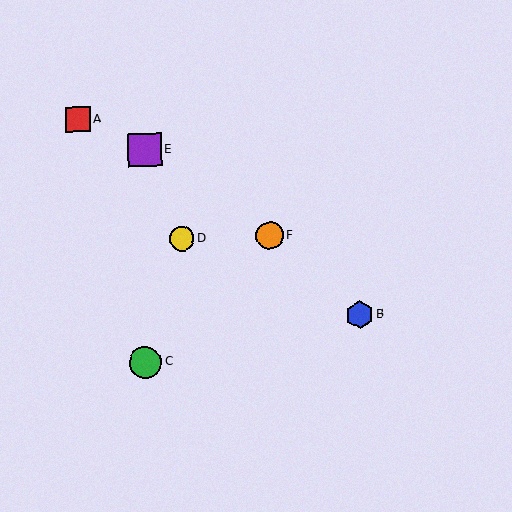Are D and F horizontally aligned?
Yes, both are at y≈239.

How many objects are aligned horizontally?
2 objects (D, F) are aligned horizontally.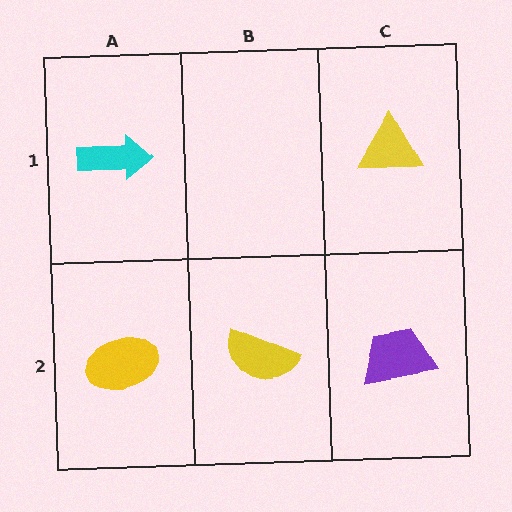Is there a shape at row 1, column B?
No, that cell is empty.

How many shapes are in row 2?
3 shapes.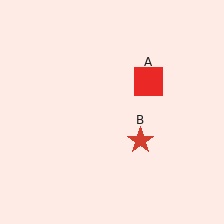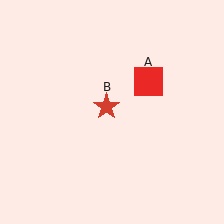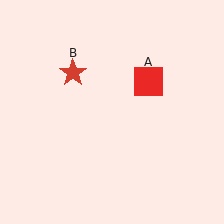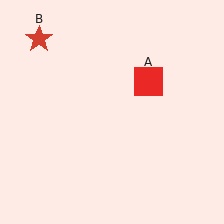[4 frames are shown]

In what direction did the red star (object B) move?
The red star (object B) moved up and to the left.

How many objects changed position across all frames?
1 object changed position: red star (object B).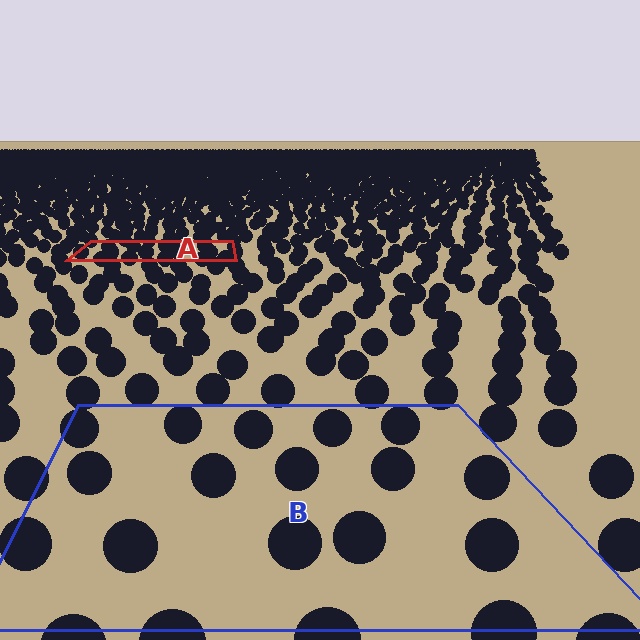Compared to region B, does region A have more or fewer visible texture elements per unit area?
Region A has more texture elements per unit area — they are packed more densely because it is farther away.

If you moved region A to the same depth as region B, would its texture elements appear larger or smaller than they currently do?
They would appear larger. At a closer depth, the same texture elements are projected at a bigger on-screen size.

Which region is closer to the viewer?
Region B is closer. The texture elements there are larger and more spread out.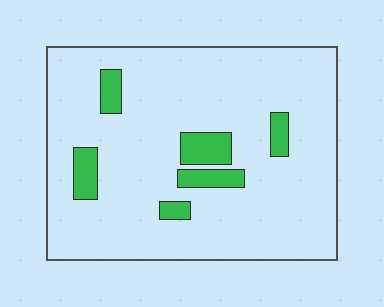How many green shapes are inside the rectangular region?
6.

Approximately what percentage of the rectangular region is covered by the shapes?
Approximately 10%.